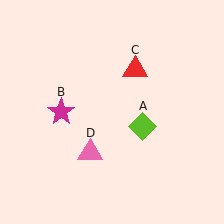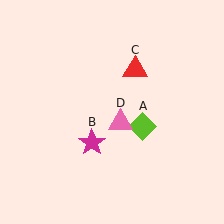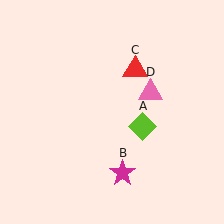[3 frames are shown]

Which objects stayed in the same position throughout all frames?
Lime diamond (object A) and red triangle (object C) remained stationary.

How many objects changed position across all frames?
2 objects changed position: magenta star (object B), pink triangle (object D).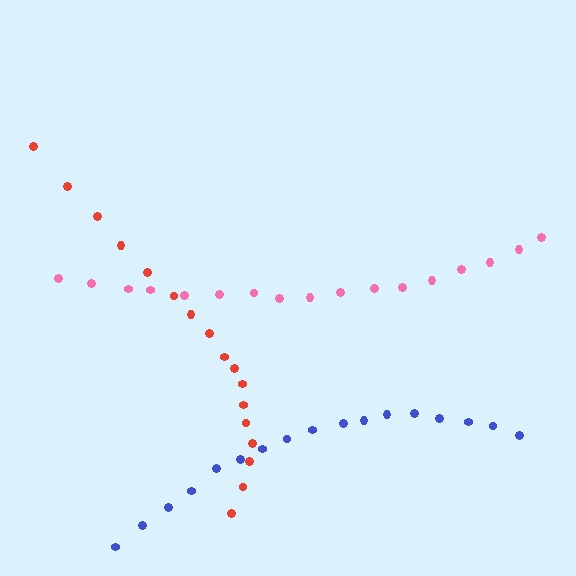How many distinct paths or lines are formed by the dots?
There are 3 distinct paths.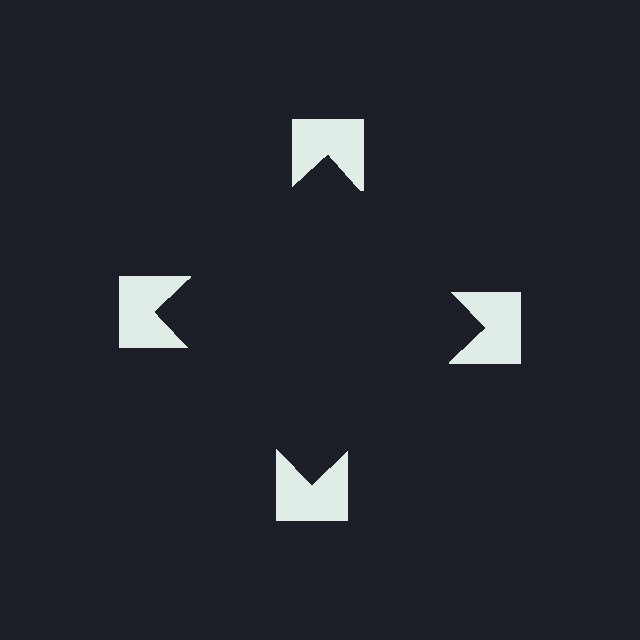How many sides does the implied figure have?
4 sides.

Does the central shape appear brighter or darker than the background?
It typically appears slightly darker than the background, even though no actual brightness change is drawn.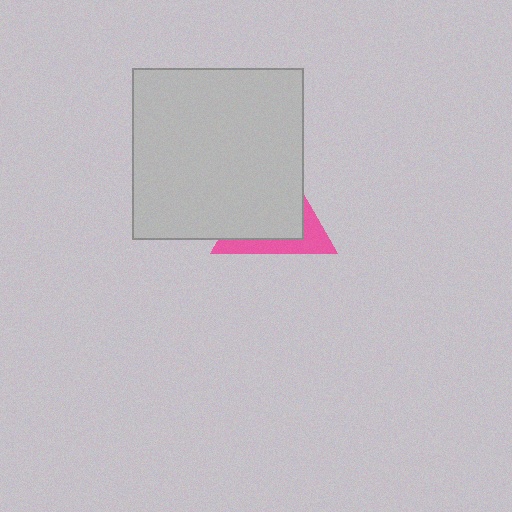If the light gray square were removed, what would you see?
You would see the complete pink triangle.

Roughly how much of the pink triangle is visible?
A small part of it is visible (roughly 32%).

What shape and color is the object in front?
The object in front is a light gray square.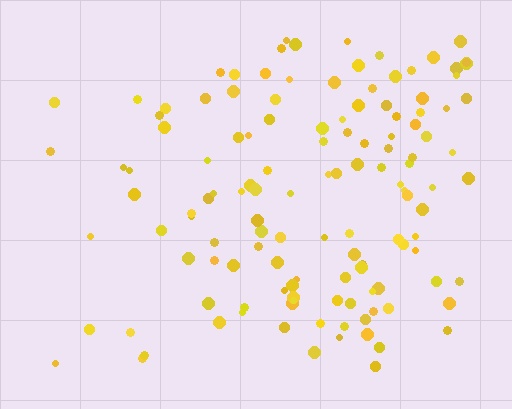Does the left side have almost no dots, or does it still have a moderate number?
Still a moderate number, just noticeably fewer than the right.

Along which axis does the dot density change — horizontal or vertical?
Horizontal.